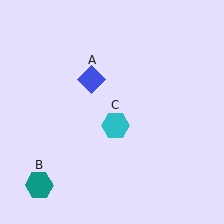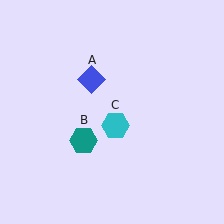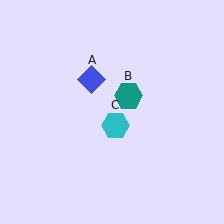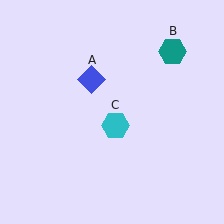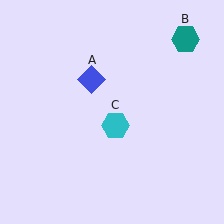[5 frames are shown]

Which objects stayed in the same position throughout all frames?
Blue diamond (object A) and cyan hexagon (object C) remained stationary.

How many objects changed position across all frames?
1 object changed position: teal hexagon (object B).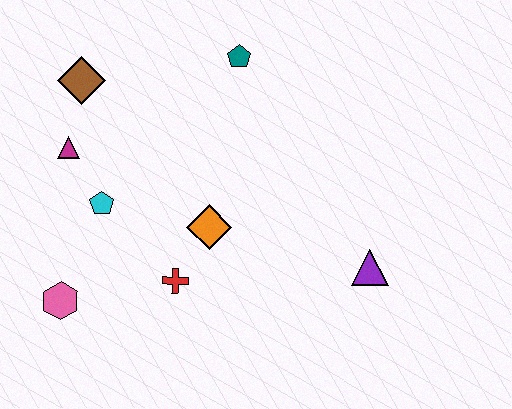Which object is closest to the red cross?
The orange diamond is closest to the red cross.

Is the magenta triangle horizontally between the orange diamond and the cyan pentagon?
No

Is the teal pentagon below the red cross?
No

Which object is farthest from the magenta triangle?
The purple triangle is farthest from the magenta triangle.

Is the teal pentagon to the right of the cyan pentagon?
Yes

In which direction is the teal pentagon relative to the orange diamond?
The teal pentagon is above the orange diamond.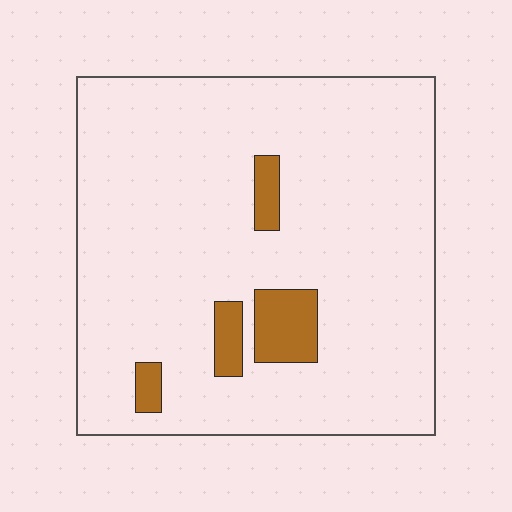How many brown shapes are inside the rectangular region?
4.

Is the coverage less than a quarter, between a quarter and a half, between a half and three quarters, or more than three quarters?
Less than a quarter.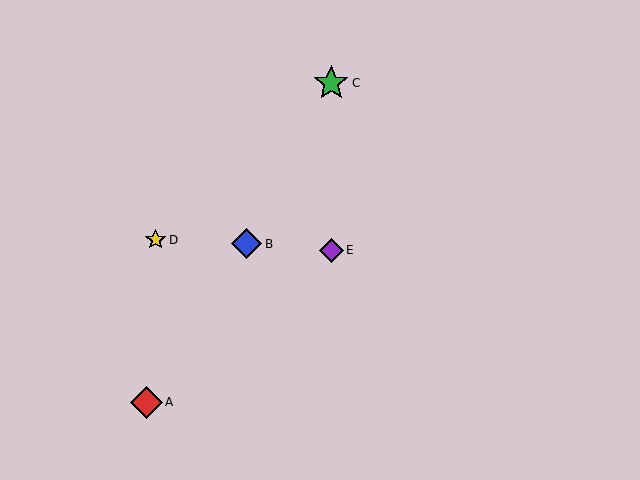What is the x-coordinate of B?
Object B is at x≈247.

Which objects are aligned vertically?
Objects C, E are aligned vertically.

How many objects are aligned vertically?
2 objects (C, E) are aligned vertically.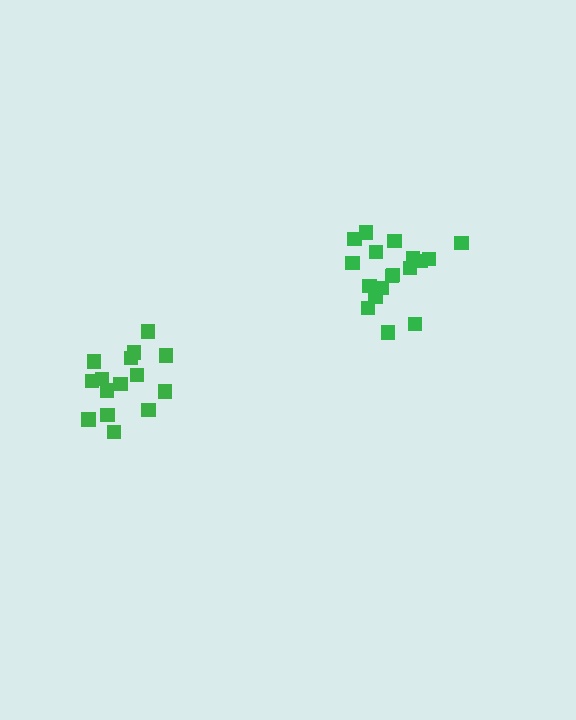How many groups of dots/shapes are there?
There are 2 groups.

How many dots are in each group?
Group 1: 18 dots, Group 2: 15 dots (33 total).